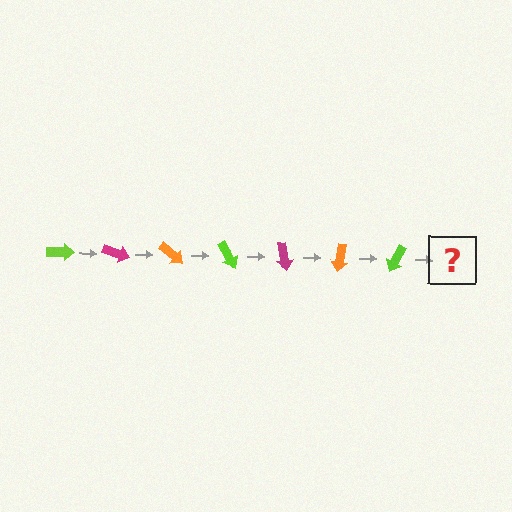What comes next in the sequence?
The next element should be a magenta arrow, rotated 140 degrees from the start.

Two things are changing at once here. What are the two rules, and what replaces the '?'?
The two rules are that it rotates 20 degrees each step and the color cycles through lime, magenta, and orange. The '?' should be a magenta arrow, rotated 140 degrees from the start.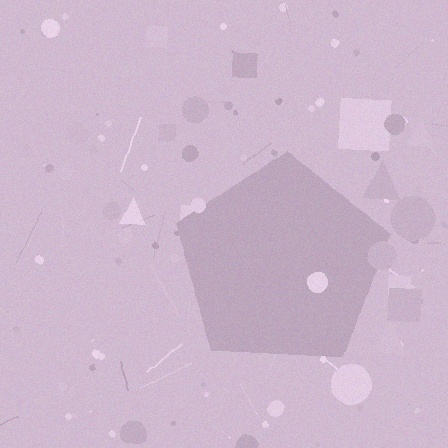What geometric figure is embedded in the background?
A pentagon is embedded in the background.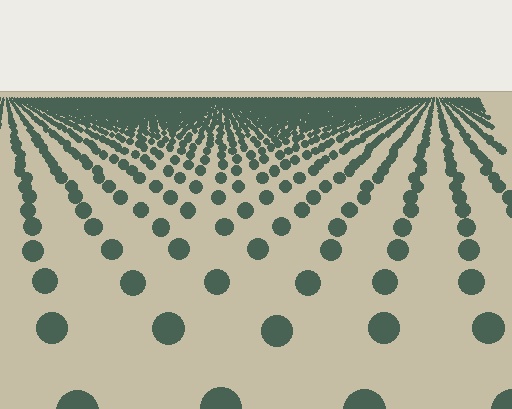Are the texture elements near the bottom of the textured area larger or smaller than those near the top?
Larger. Near the bottom, elements are closer to the viewer and appear at a bigger on-screen size.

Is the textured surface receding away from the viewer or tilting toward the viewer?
The surface is receding away from the viewer. Texture elements get smaller and denser toward the top.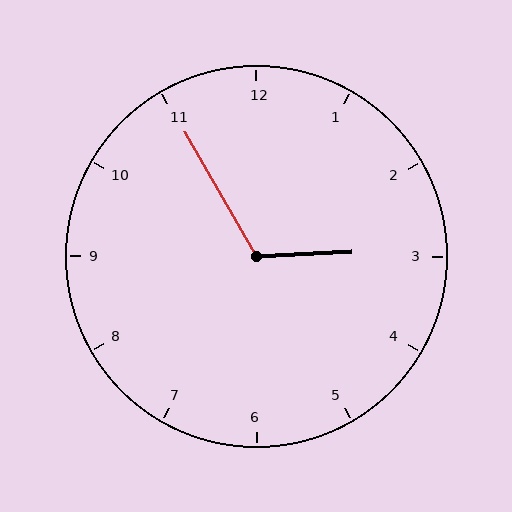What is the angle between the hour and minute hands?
Approximately 118 degrees.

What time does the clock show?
2:55.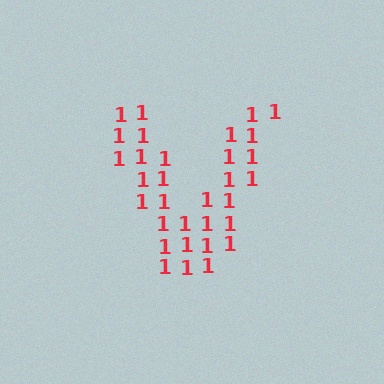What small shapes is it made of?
It is made of small digit 1's.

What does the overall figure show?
The overall figure shows the letter V.